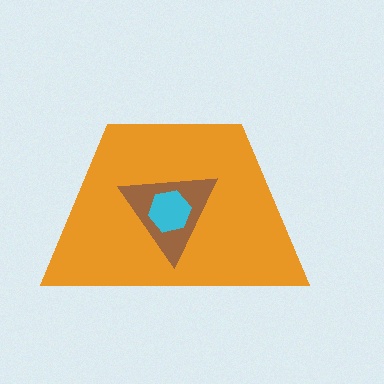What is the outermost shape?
The orange trapezoid.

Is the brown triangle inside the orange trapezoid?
Yes.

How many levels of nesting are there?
3.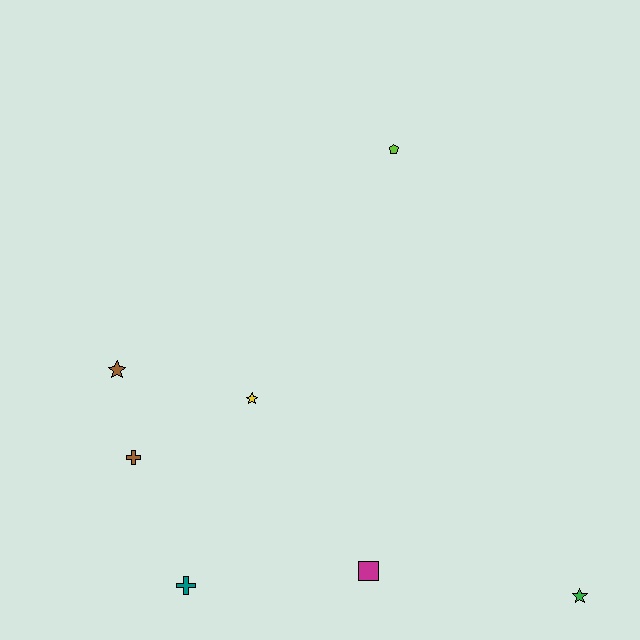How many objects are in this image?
There are 7 objects.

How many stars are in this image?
There are 3 stars.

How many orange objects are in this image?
There are no orange objects.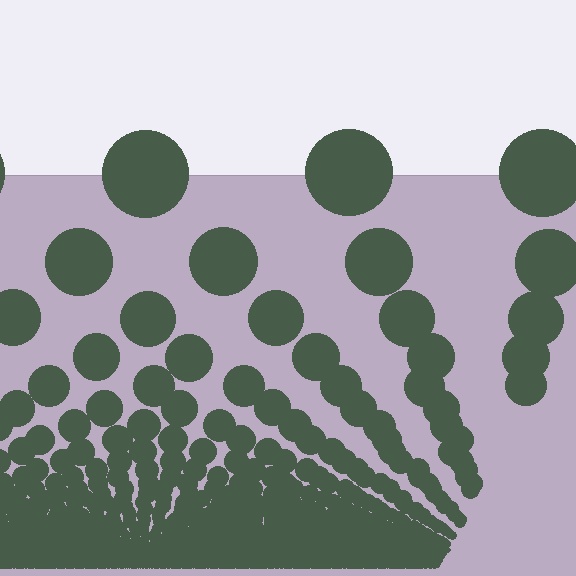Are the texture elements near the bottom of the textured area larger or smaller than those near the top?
Smaller. The gradient is inverted — elements near the bottom are smaller and denser.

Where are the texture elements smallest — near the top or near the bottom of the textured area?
Near the bottom.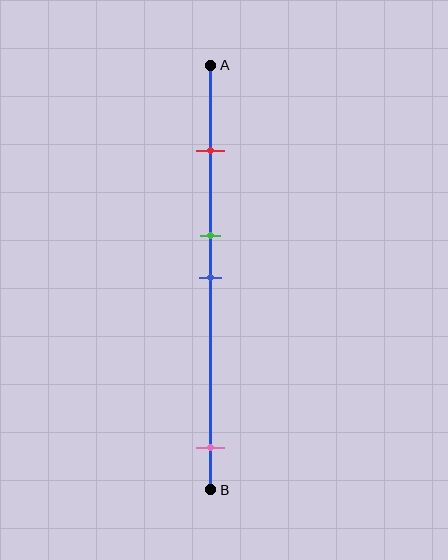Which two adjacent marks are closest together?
The green and blue marks are the closest adjacent pair.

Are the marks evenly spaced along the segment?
No, the marks are not evenly spaced.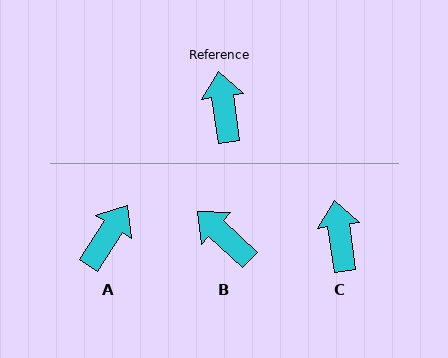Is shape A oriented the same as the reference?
No, it is off by about 41 degrees.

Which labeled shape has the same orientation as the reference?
C.